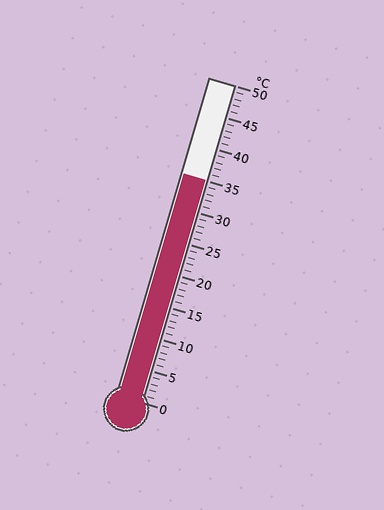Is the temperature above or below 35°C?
The temperature is at 35°C.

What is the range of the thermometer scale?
The thermometer scale ranges from 0°C to 50°C.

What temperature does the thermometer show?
The thermometer shows approximately 35°C.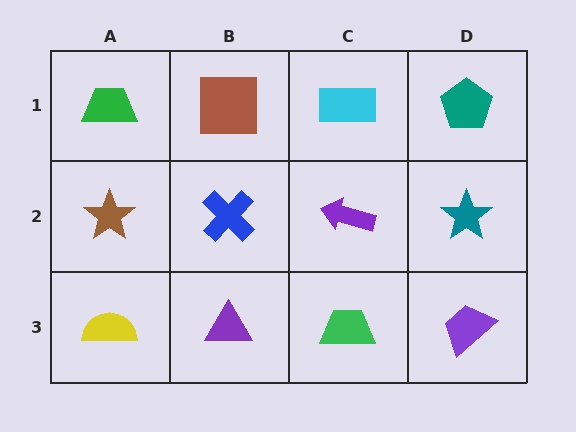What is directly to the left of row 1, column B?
A green trapezoid.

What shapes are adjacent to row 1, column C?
A purple arrow (row 2, column C), a brown square (row 1, column B), a teal pentagon (row 1, column D).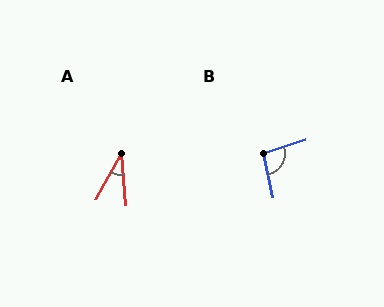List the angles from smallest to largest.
A (35°), B (96°).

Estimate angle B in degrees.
Approximately 96 degrees.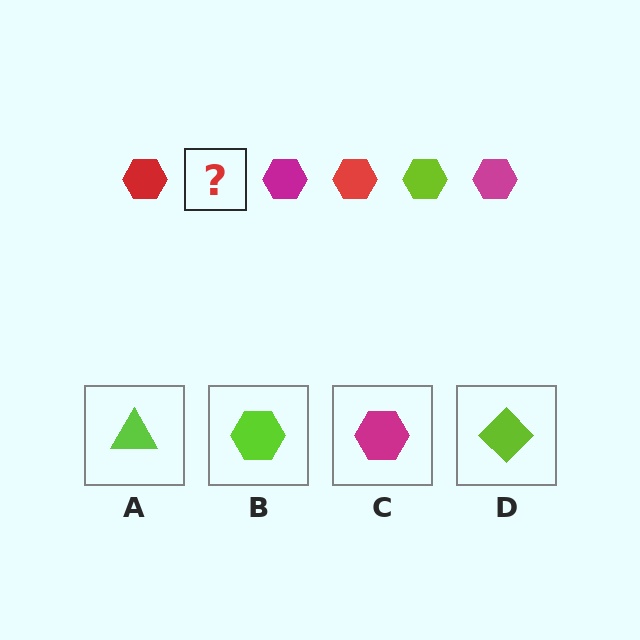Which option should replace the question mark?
Option B.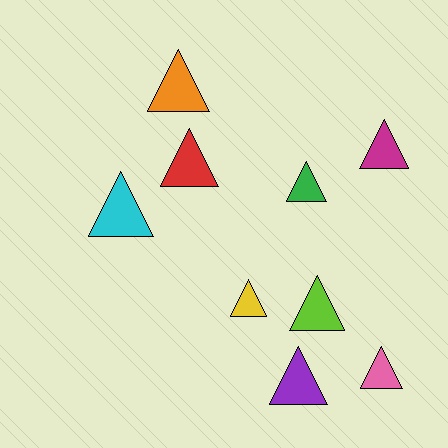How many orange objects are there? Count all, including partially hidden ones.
There is 1 orange object.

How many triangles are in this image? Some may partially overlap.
There are 9 triangles.